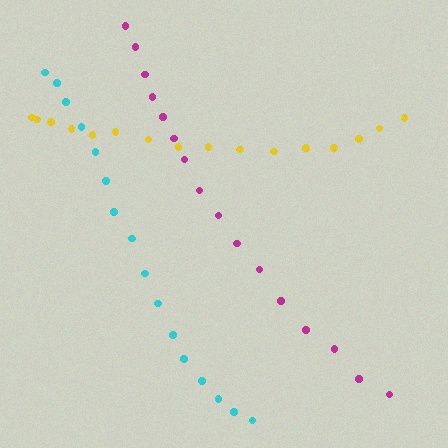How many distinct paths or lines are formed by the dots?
There are 3 distinct paths.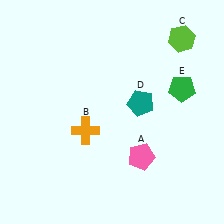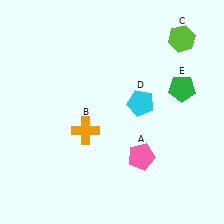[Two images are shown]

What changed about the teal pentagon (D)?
In Image 1, D is teal. In Image 2, it changed to cyan.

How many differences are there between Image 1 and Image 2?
There is 1 difference between the two images.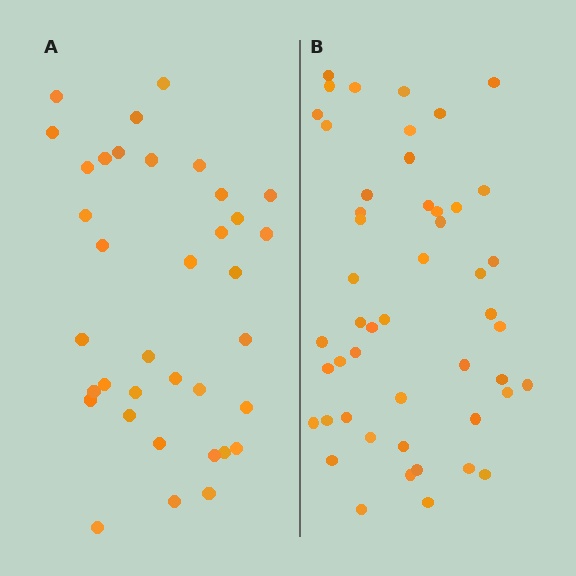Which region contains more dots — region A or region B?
Region B (the right region) has more dots.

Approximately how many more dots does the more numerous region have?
Region B has approximately 15 more dots than region A.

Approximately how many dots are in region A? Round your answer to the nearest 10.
About 40 dots. (The exact count is 36, which rounds to 40.)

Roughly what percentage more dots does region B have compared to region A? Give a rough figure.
About 35% more.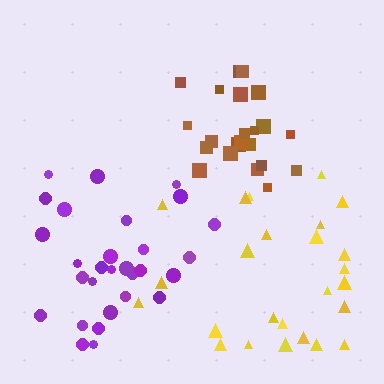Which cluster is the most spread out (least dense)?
Yellow.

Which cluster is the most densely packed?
Brown.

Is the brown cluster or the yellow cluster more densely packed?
Brown.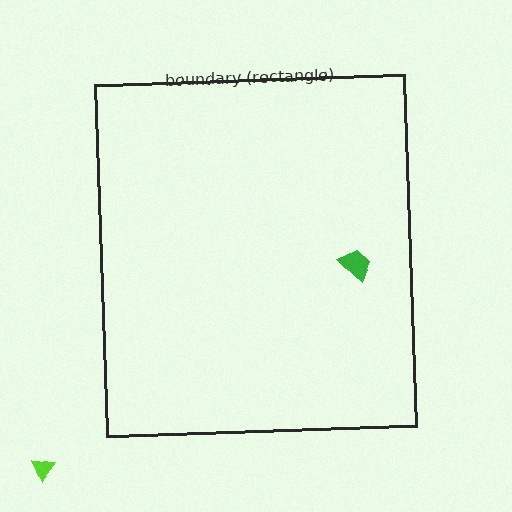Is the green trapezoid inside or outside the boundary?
Inside.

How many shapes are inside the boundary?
1 inside, 1 outside.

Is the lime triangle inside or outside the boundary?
Outside.